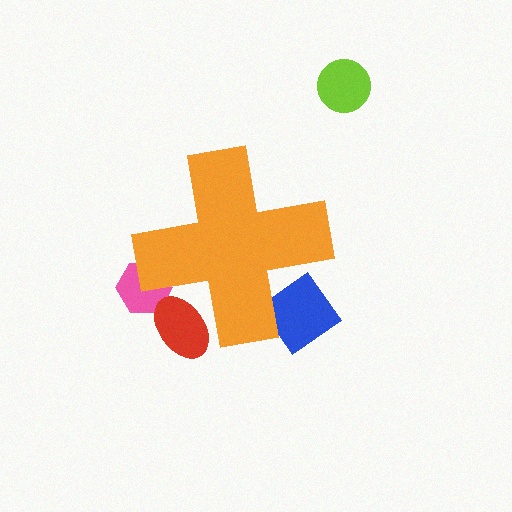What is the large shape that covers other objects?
An orange cross.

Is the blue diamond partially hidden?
Yes, the blue diamond is partially hidden behind the orange cross.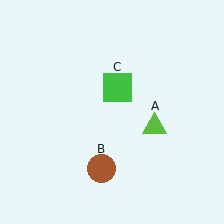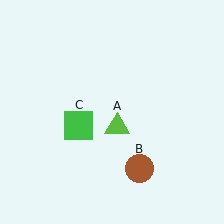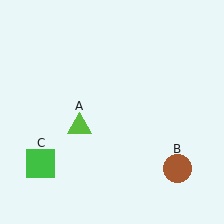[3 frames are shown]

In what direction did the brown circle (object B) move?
The brown circle (object B) moved right.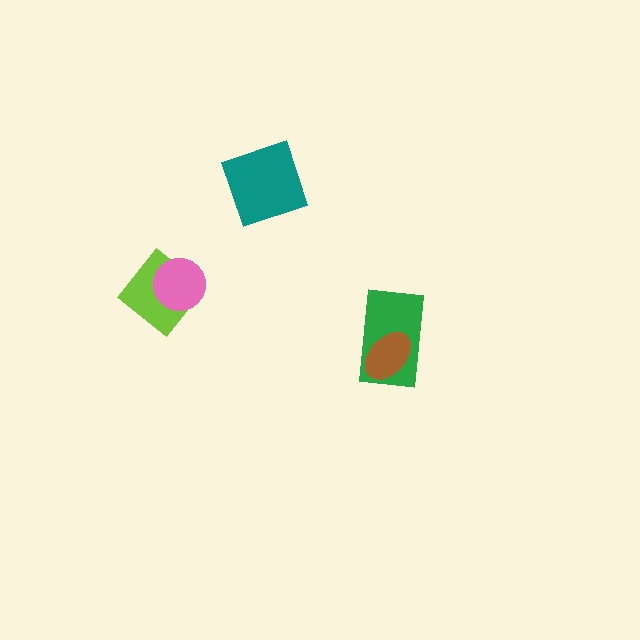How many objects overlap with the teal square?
0 objects overlap with the teal square.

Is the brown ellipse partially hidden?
No, no other shape covers it.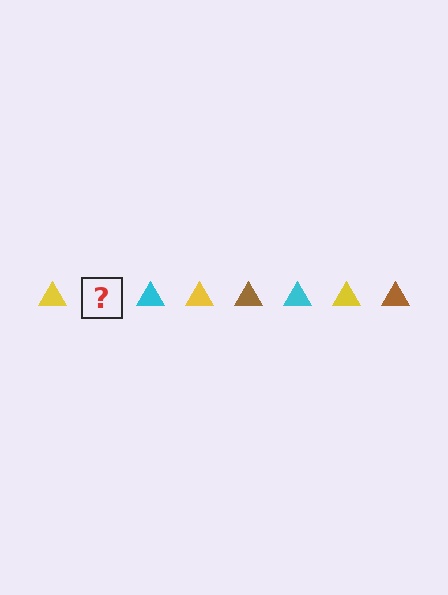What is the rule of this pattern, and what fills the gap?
The rule is that the pattern cycles through yellow, brown, cyan triangles. The gap should be filled with a brown triangle.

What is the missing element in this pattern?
The missing element is a brown triangle.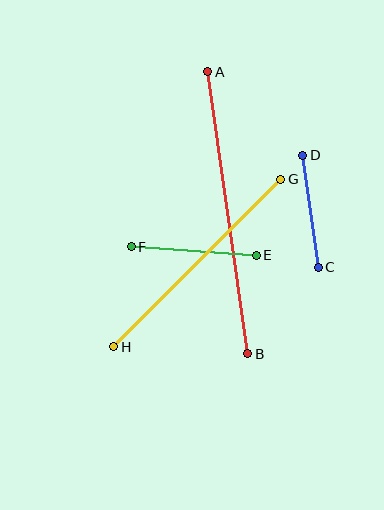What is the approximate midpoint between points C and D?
The midpoint is at approximately (311, 211) pixels.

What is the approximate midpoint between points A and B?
The midpoint is at approximately (228, 213) pixels.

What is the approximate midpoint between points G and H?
The midpoint is at approximately (197, 263) pixels.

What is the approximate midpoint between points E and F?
The midpoint is at approximately (194, 251) pixels.